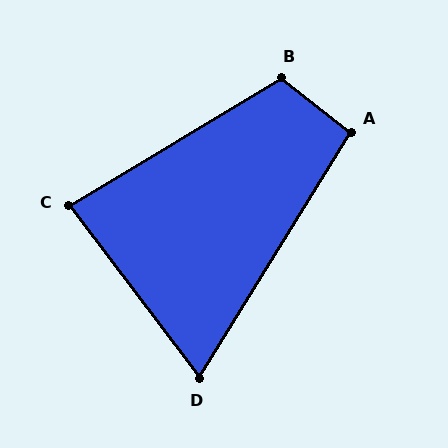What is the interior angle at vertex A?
Approximately 96 degrees (obtuse).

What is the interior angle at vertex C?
Approximately 84 degrees (acute).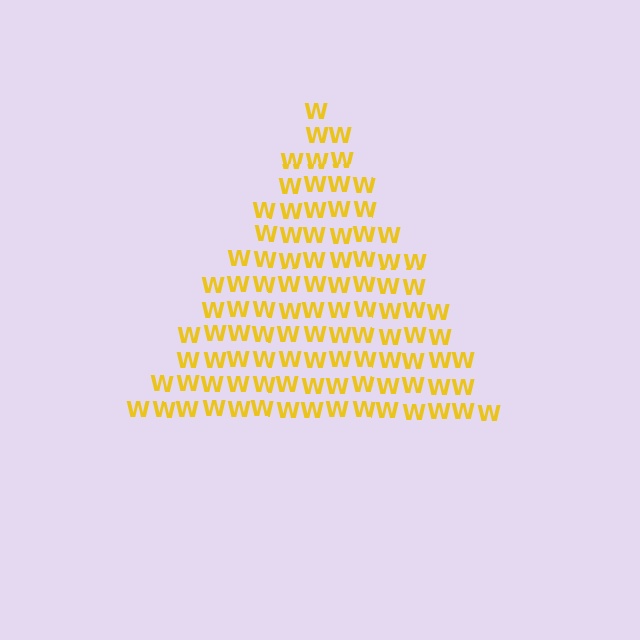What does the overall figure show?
The overall figure shows a triangle.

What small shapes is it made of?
It is made of small letter W's.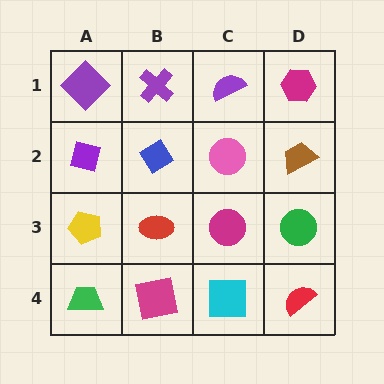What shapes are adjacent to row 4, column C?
A magenta circle (row 3, column C), a magenta square (row 4, column B), a red semicircle (row 4, column D).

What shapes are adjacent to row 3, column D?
A brown trapezoid (row 2, column D), a red semicircle (row 4, column D), a magenta circle (row 3, column C).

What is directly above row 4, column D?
A green circle.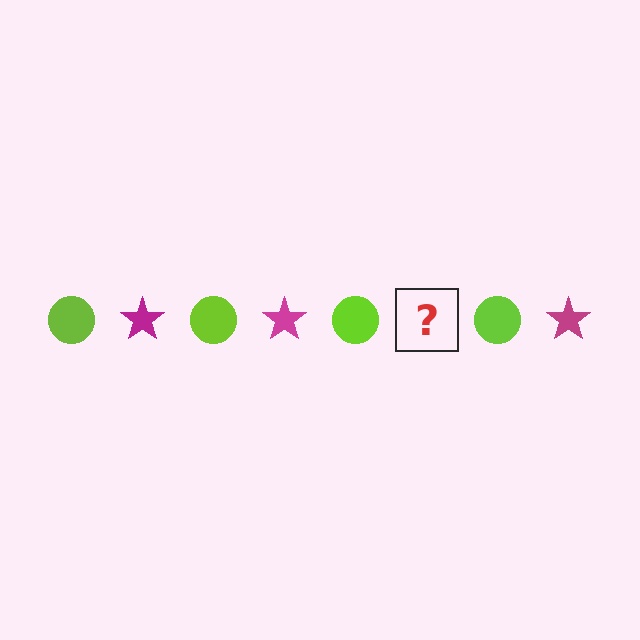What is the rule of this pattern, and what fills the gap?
The rule is that the pattern alternates between lime circle and magenta star. The gap should be filled with a magenta star.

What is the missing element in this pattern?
The missing element is a magenta star.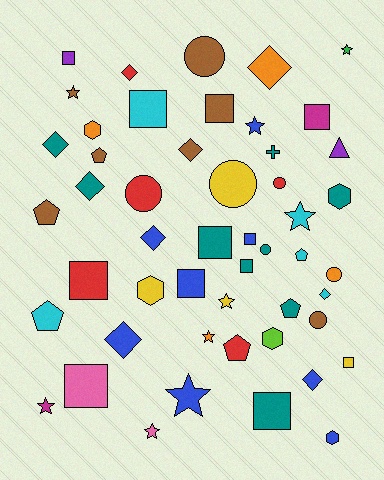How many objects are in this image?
There are 50 objects.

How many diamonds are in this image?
There are 9 diamonds.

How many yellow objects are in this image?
There are 4 yellow objects.